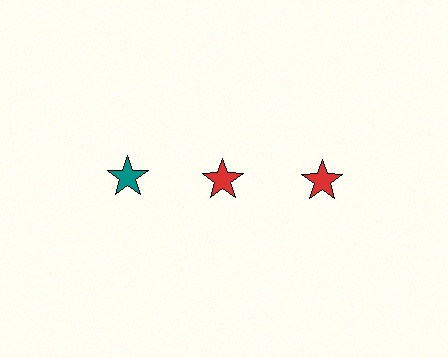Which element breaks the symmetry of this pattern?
The teal star in the top row, leftmost column breaks the symmetry. All other shapes are red stars.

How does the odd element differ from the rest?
It has a different color: teal instead of red.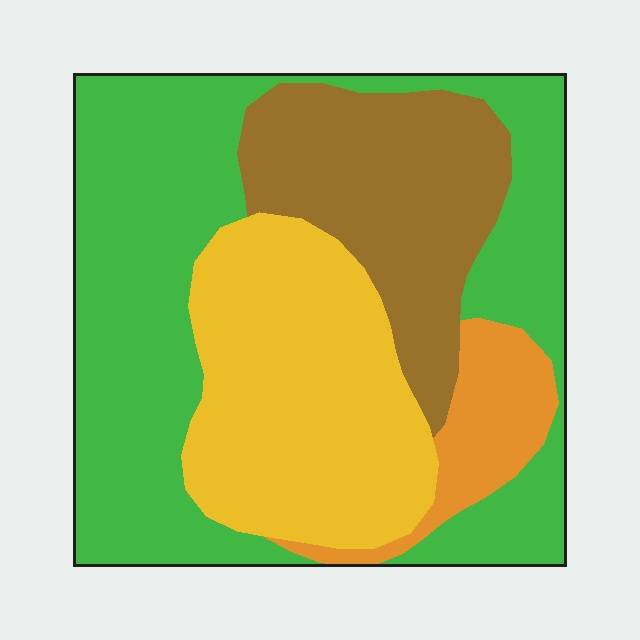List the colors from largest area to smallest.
From largest to smallest: green, yellow, brown, orange.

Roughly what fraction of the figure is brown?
Brown takes up about one fifth (1/5) of the figure.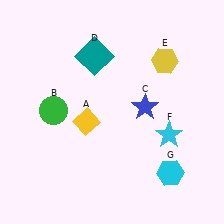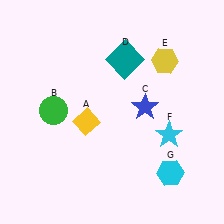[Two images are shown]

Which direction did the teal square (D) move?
The teal square (D) moved right.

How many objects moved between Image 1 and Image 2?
1 object moved between the two images.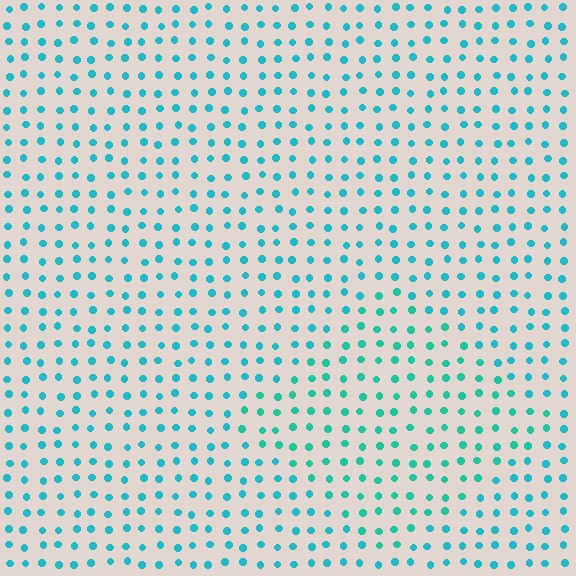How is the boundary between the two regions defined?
The boundary is defined purely by a slight shift in hue (about 19 degrees). Spacing, size, and orientation are identical on both sides.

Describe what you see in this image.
The image is filled with small cyan elements in a uniform arrangement. A diamond-shaped region is visible where the elements are tinted to a slightly different hue, forming a subtle color boundary.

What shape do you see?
I see a diamond.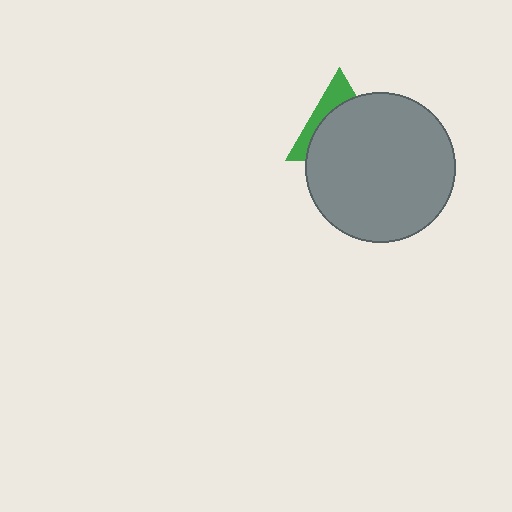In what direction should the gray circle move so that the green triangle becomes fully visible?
The gray circle should move down. That is the shortest direction to clear the overlap and leave the green triangle fully visible.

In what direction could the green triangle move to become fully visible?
The green triangle could move up. That would shift it out from behind the gray circle entirely.